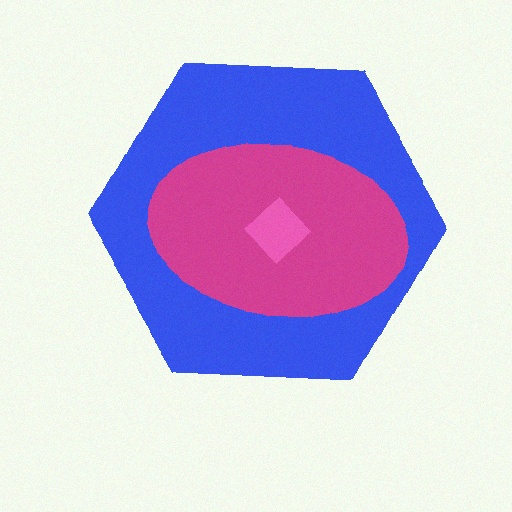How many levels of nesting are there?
3.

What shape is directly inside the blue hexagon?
The magenta ellipse.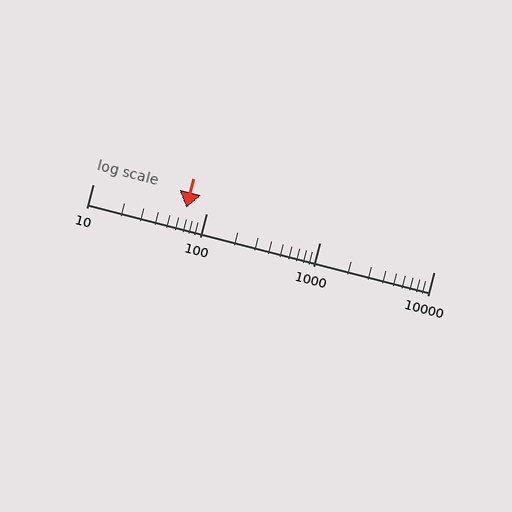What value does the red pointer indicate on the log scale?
The pointer indicates approximately 67.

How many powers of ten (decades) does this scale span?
The scale spans 3 decades, from 10 to 10000.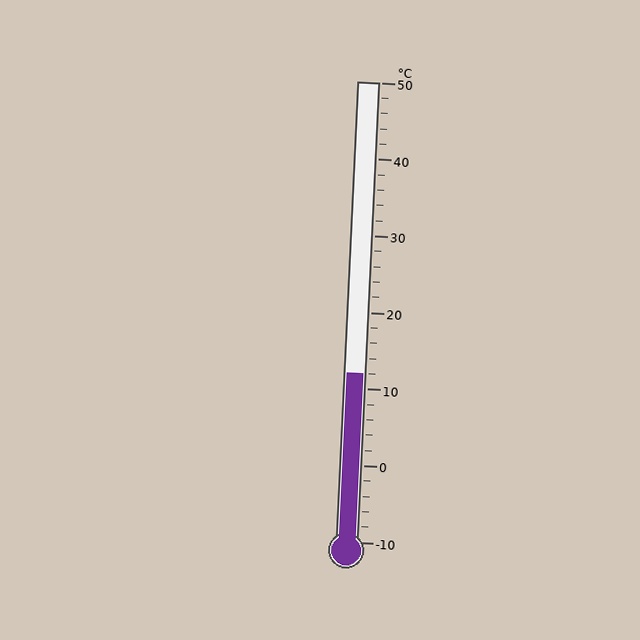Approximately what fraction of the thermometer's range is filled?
The thermometer is filled to approximately 35% of its range.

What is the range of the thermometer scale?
The thermometer scale ranges from -10°C to 50°C.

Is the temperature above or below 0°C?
The temperature is above 0°C.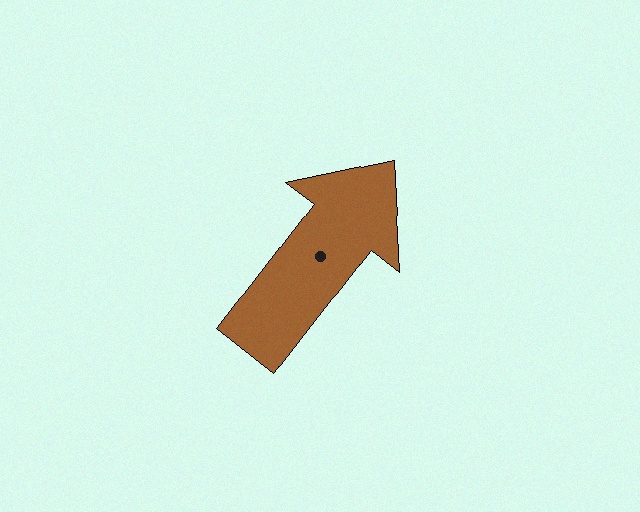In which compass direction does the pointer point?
Northeast.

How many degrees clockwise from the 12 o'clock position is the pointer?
Approximately 38 degrees.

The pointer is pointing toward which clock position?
Roughly 1 o'clock.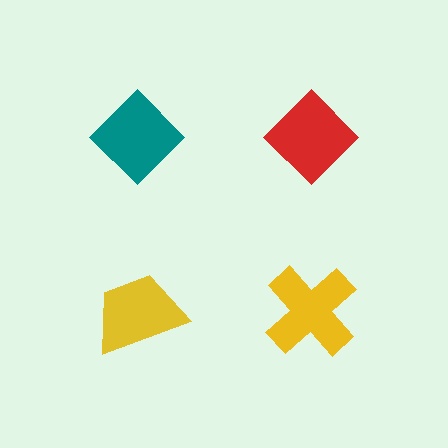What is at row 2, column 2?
A yellow cross.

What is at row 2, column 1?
A yellow trapezoid.